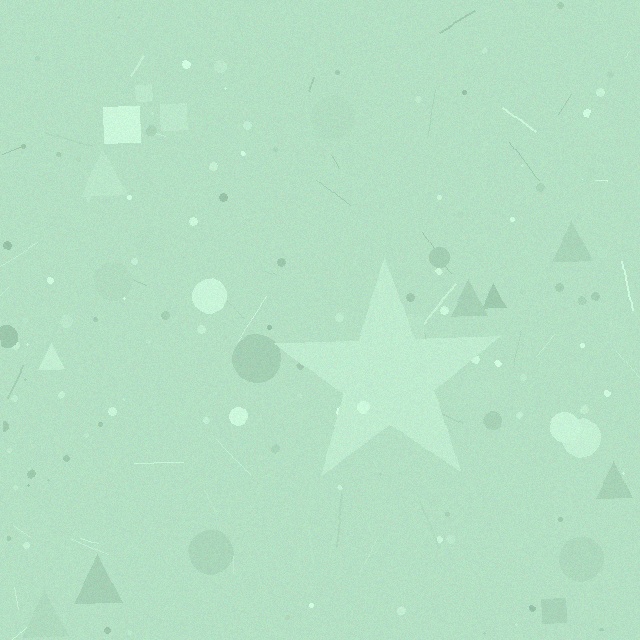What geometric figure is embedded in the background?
A star is embedded in the background.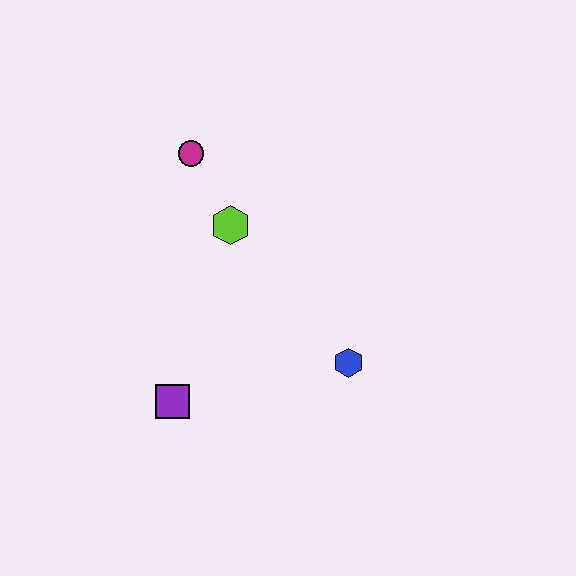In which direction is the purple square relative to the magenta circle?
The purple square is below the magenta circle.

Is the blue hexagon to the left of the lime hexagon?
No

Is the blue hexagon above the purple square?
Yes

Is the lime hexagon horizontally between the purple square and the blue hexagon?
Yes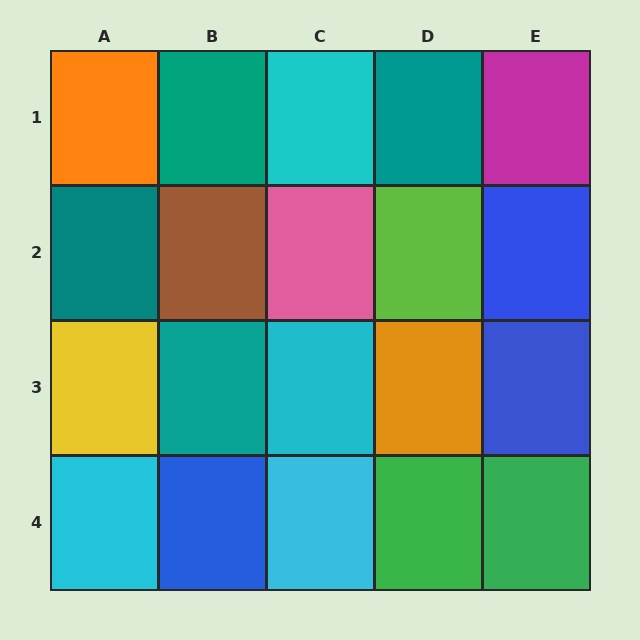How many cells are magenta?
1 cell is magenta.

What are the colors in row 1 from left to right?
Orange, teal, cyan, teal, magenta.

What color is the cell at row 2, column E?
Blue.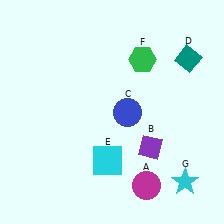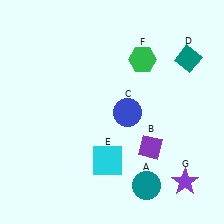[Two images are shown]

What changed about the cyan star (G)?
In Image 1, G is cyan. In Image 2, it changed to purple.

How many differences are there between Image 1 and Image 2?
There are 2 differences between the two images.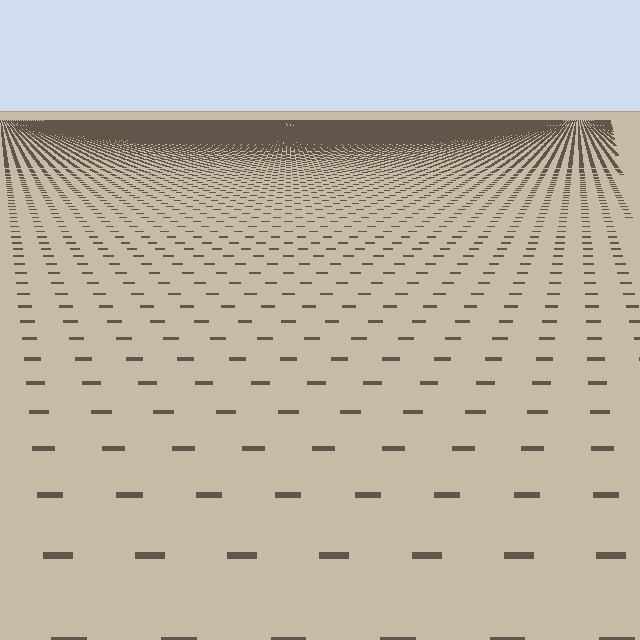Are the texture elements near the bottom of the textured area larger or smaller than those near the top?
Larger. Near the bottom, elements are closer to the viewer and appear at a bigger on-screen size.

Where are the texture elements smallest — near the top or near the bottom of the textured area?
Near the top.